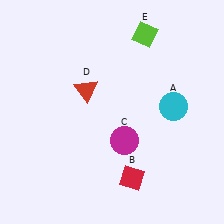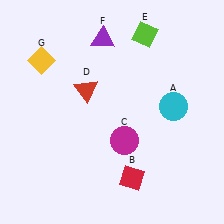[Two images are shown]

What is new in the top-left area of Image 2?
A yellow diamond (G) was added in the top-left area of Image 2.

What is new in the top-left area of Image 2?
A purple triangle (F) was added in the top-left area of Image 2.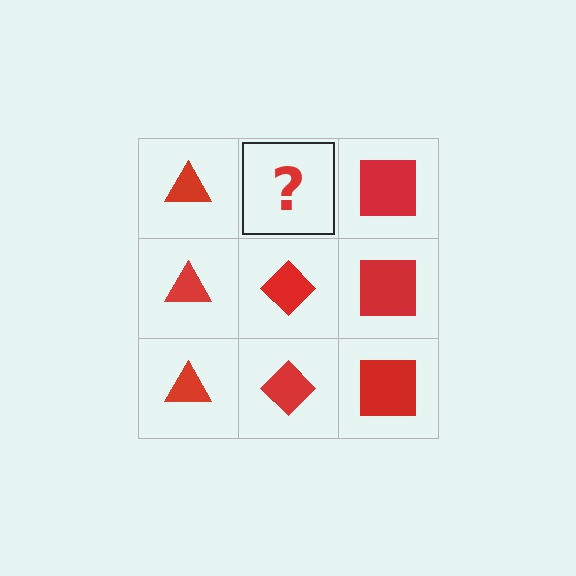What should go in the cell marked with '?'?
The missing cell should contain a red diamond.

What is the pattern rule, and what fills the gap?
The rule is that each column has a consistent shape. The gap should be filled with a red diamond.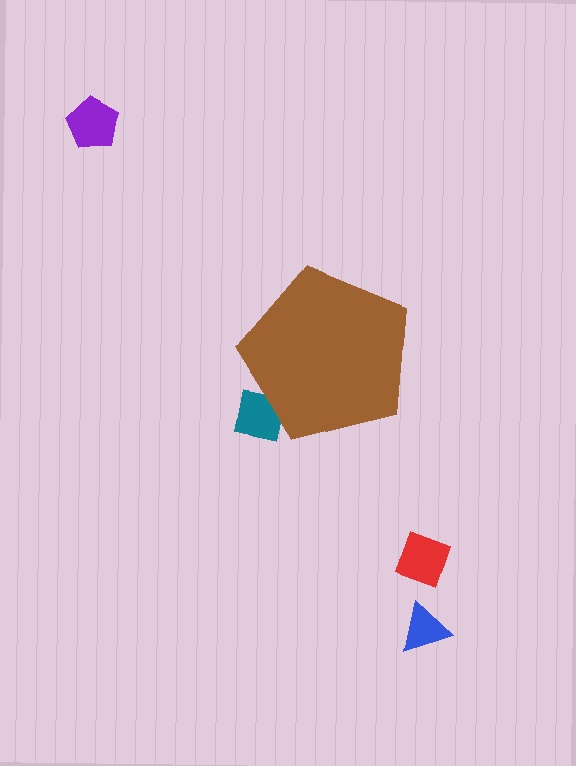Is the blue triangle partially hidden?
No, the blue triangle is fully visible.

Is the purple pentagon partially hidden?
No, the purple pentagon is fully visible.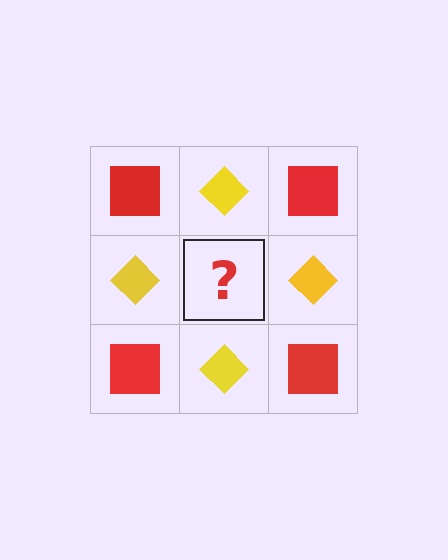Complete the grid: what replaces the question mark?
The question mark should be replaced with a red square.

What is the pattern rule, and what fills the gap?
The rule is that it alternates red square and yellow diamond in a checkerboard pattern. The gap should be filled with a red square.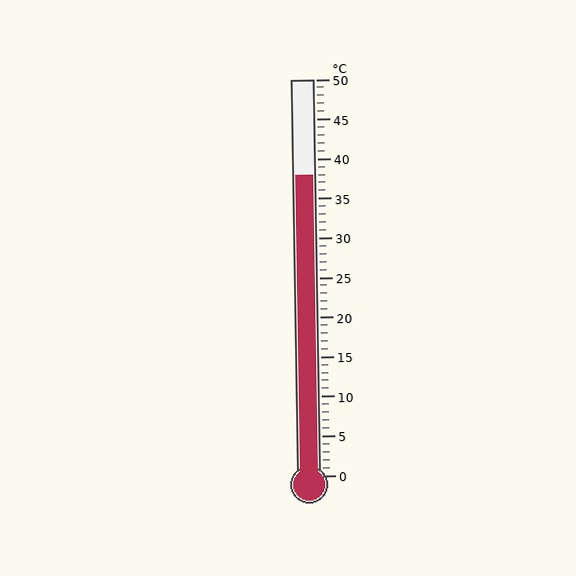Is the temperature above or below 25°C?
The temperature is above 25°C.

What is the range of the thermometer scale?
The thermometer scale ranges from 0°C to 50°C.